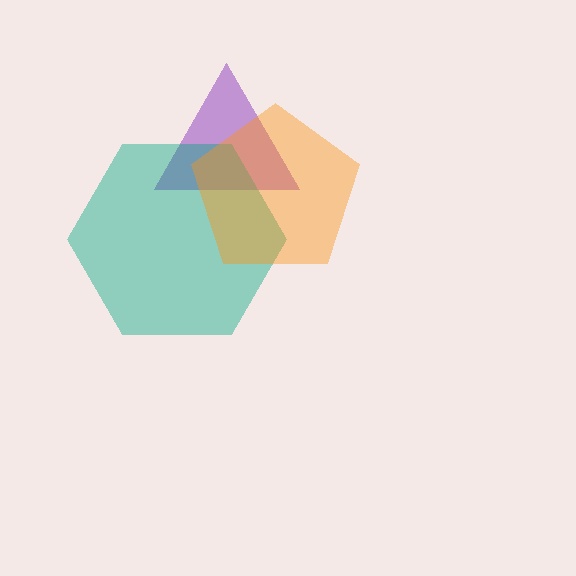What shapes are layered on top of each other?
The layered shapes are: a purple triangle, a teal hexagon, an orange pentagon.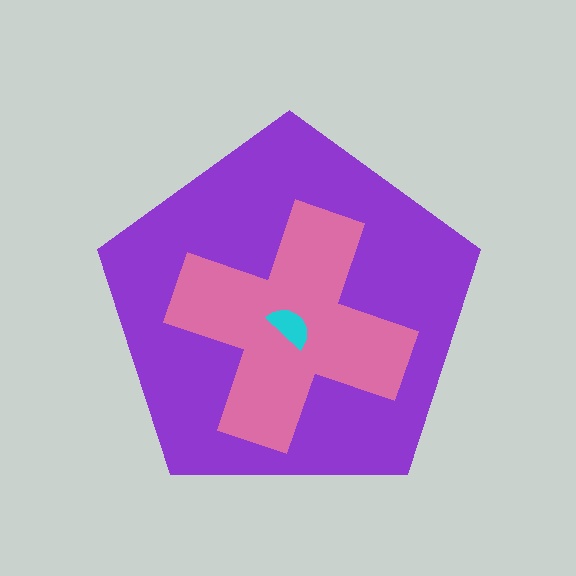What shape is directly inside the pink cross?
The cyan semicircle.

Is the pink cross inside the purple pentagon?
Yes.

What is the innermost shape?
The cyan semicircle.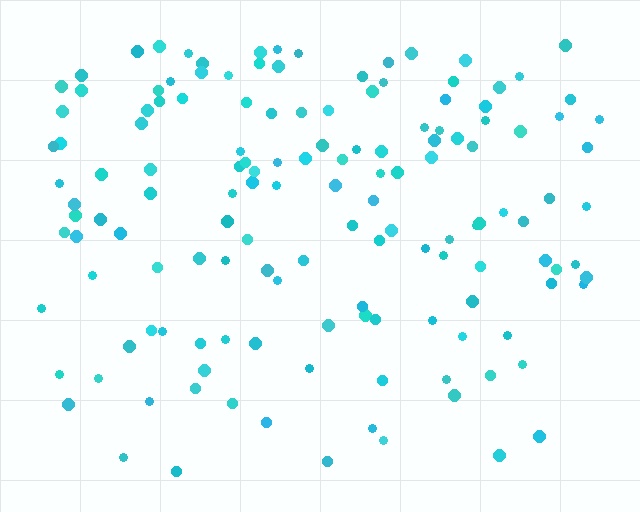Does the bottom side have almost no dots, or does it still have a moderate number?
Still a moderate number, just noticeably fewer than the top.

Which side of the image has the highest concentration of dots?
The top.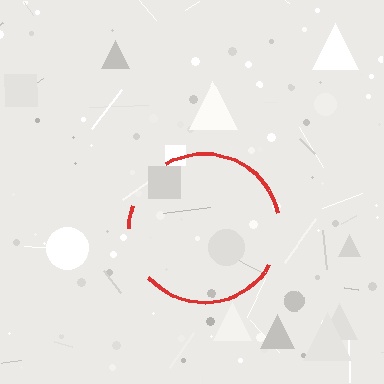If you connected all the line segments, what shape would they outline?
They would outline a circle.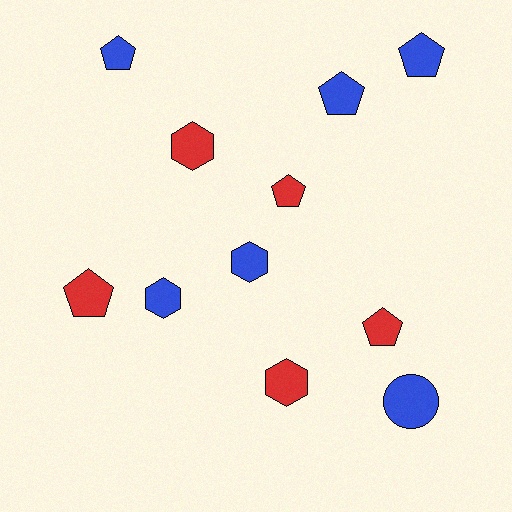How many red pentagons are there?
There are 3 red pentagons.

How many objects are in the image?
There are 11 objects.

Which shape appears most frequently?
Pentagon, with 6 objects.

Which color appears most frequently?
Blue, with 6 objects.